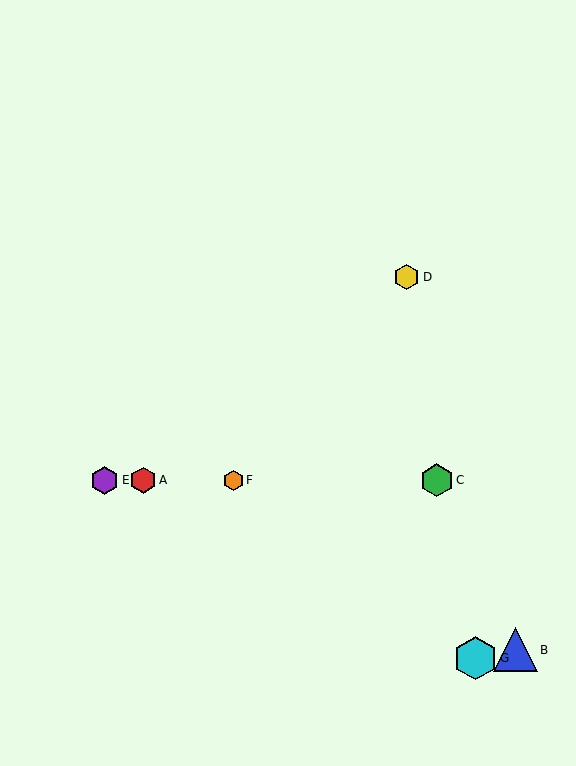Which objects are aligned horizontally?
Objects A, C, E, F are aligned horizontally.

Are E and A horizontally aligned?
Yes, both are at y≈480.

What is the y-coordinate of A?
Object A is at y≈480.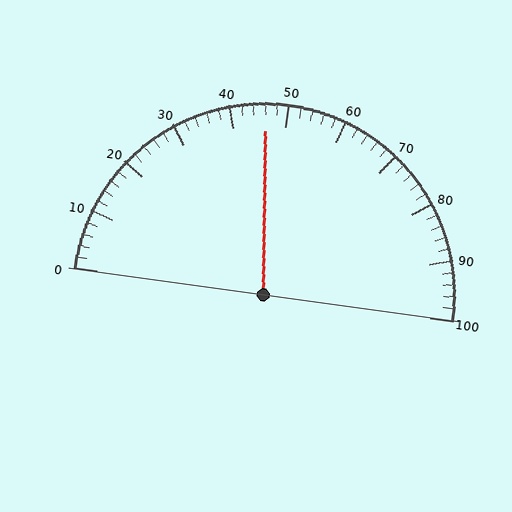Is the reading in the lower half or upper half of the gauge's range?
The reading is in the lower half of the range (0 to 100).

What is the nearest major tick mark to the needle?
The nearest major tick mark is 50.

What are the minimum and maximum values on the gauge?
The gauge ranges from 0 to 100.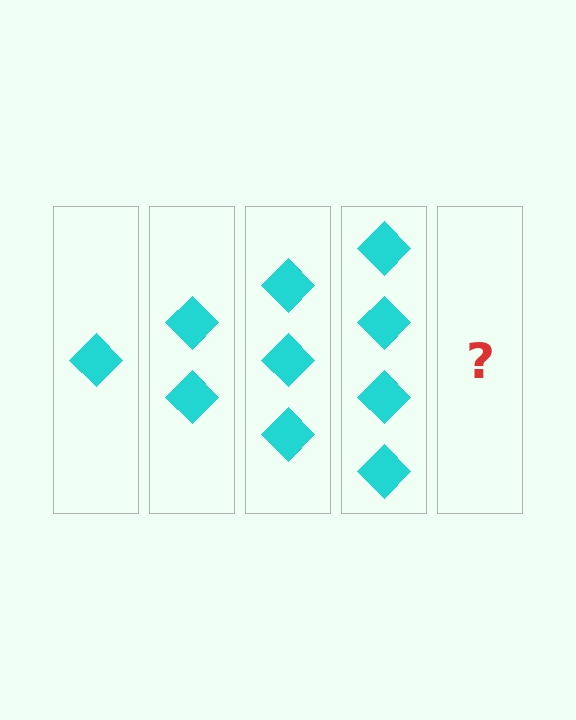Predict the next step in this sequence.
The next step is 5 diamonds.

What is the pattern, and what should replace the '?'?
The pattern is that each step adds one more diamond. The '?' should be 5 diamonds.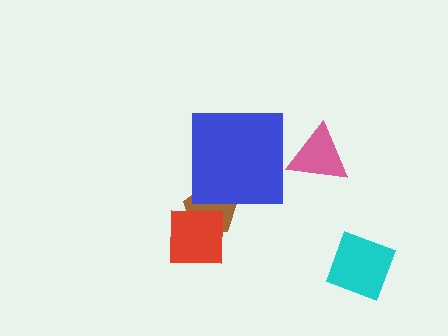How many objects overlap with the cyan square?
0 objects overlap with the cyan square.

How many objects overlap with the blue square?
1 object overlaps with the blue square.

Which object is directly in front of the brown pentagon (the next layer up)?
The red square is directly in front of the brown pentagon.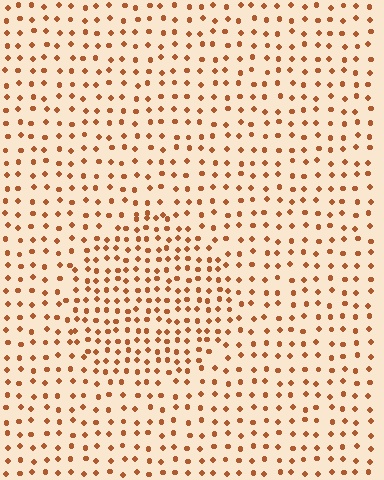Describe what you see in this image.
The image contains small brown elements arranged at two different densities. A circle-shaped region is visible where the elements are more densely packed than the surrounding area.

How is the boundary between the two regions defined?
The boundary is defined by a change in element density (approximately 1.6x ratio). All elements are the same color, size, and shape.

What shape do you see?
I see a circle.